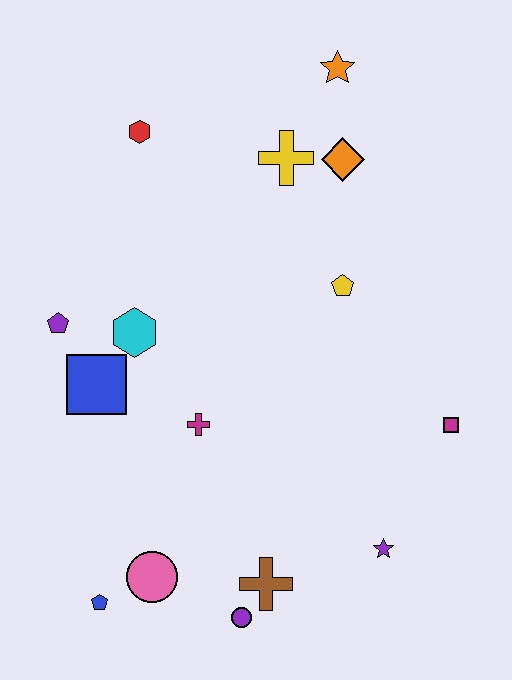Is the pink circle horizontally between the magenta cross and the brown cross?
No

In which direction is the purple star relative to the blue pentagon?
The purple star is to the right of the blue pentagon.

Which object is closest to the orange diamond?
The yellow cross is closest to the orange diamond.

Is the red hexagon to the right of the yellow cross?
No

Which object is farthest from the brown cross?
The orange star is farthest from the brown cross.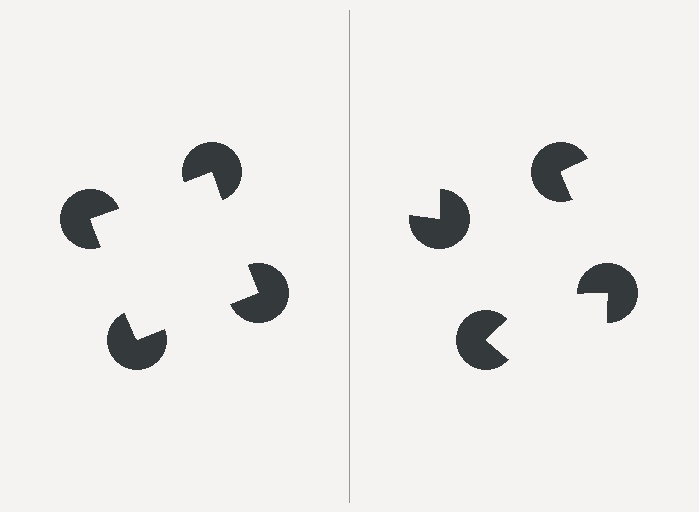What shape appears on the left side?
An illusory square.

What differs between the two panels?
The pac-man discs are positioned identically on both sides; only the wedge orientations differ. On the left they align to a square; on the right they are misaligned.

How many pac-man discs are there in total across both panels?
8 — 4 on each side.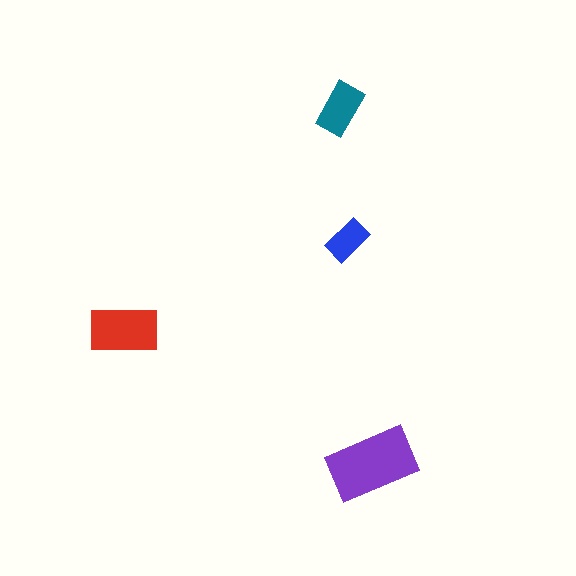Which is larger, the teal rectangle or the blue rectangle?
The teal one.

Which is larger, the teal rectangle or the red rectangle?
The red one.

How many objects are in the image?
There are 4 objects in the image.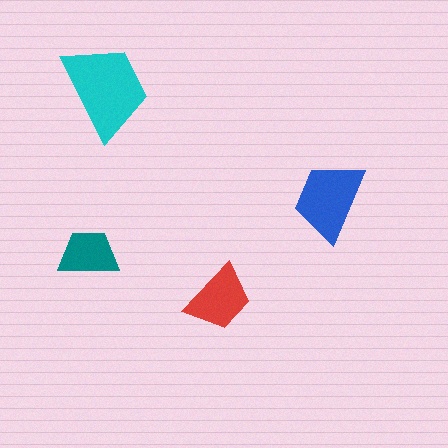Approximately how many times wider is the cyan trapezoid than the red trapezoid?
About 1.5 times wider.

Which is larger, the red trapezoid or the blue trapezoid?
The blue one.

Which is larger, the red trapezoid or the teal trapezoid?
The red one.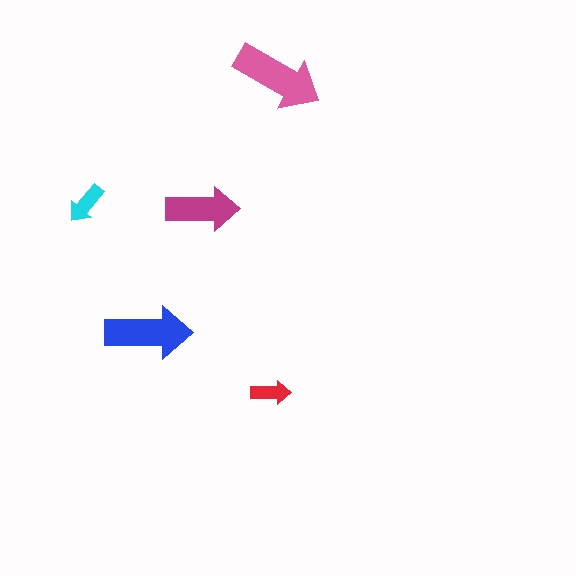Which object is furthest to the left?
The cyan arrow is leftmost.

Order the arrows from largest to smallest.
the pink one, the blue one, the magenta one, the cyan one, the red one.